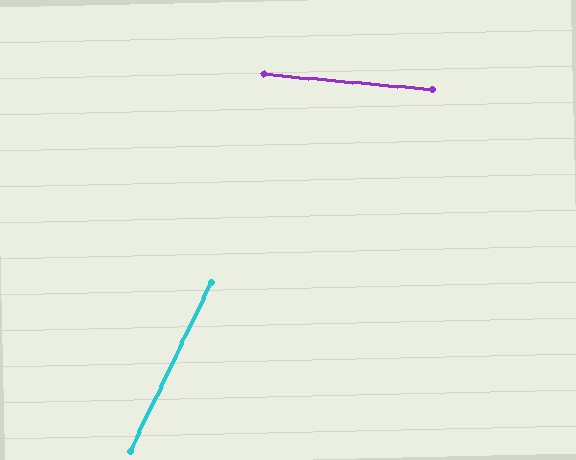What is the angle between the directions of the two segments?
Approximately 69 degrees.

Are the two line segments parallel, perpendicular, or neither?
Neither parallel nor perpendicular — they differ by about 69°.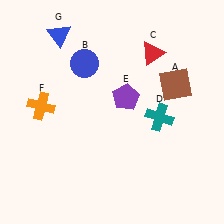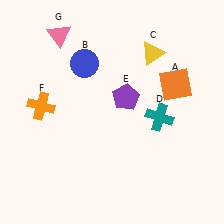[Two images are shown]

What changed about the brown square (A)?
In Image 1, A is brown. In Image 2, it changed to orange.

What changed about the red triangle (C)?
In Image 1, C is red. In Image 2, it changed to yellow.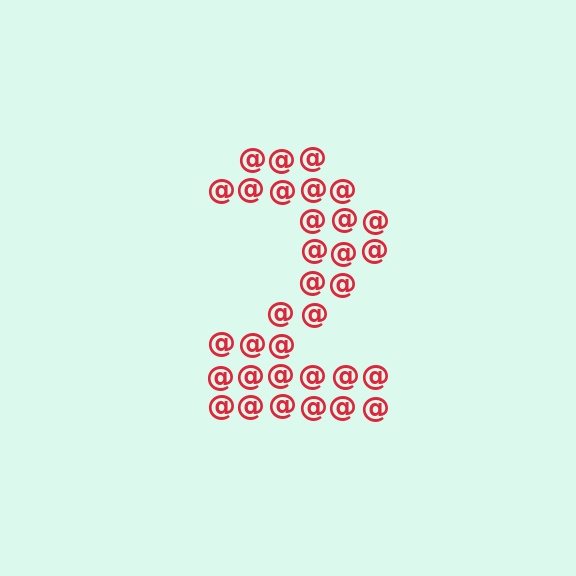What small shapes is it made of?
It is made of small at signs.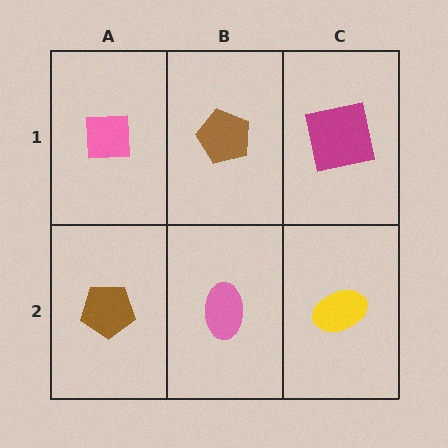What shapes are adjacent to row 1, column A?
A brown pentagon (row 2, column A), a brown pentagon (row 1, column B).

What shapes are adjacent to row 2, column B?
A brown pentagon (row 1, column B), a brown pentagon (row 2, column A), a yellow ellipse (row 2, column C).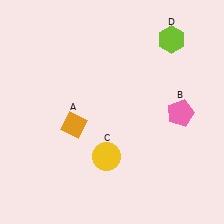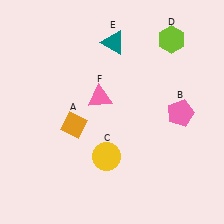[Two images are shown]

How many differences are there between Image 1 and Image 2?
There are 2 differences between the two images.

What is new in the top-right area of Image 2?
A teal triangle (E) was added in the top-right area of Image 2.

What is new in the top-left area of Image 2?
A pink triangle (F) was added in the top-left area of Image 2.